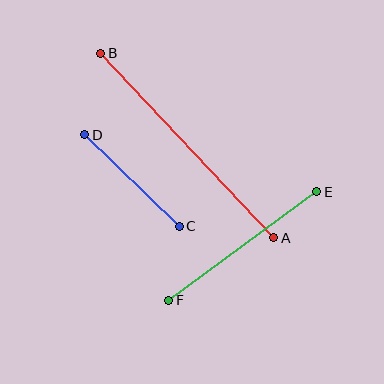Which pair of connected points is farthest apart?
Points A and B are farthest apart.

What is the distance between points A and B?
The distance is approximately 253 pixels.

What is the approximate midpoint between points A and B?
The midpoint is at approximately (187, 145) pixels.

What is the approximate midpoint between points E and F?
The midpoint is at approximately (243, 246) pixels.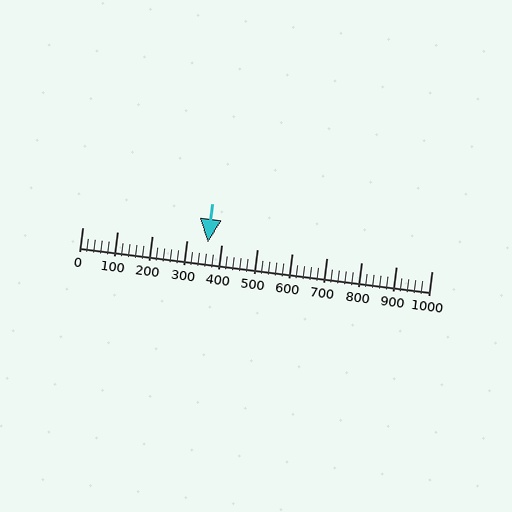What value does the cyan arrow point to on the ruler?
The cyan arrow points to approximately 360.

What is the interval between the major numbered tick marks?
The major tick marks are spaced 100 units apart.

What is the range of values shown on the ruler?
The ruler shows values from 0 to 1000.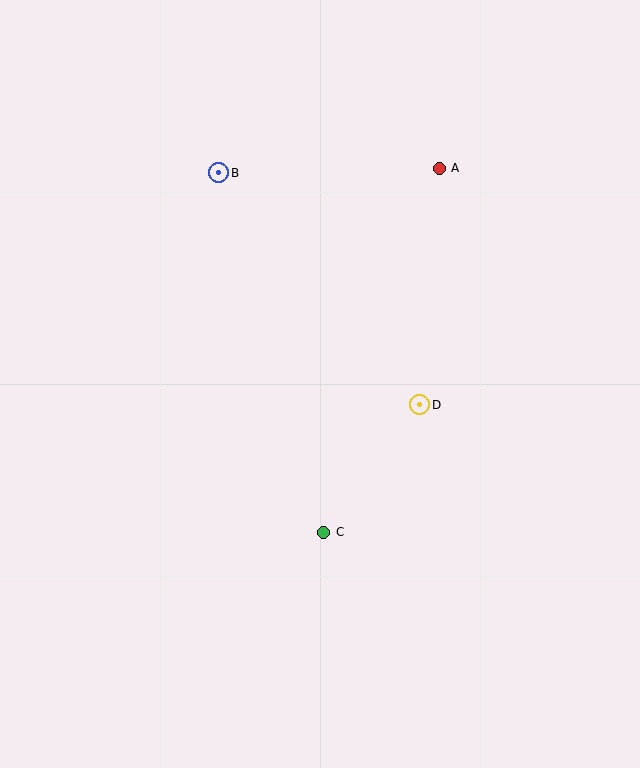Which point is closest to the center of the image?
Point D at (419, 405) is closest to the center.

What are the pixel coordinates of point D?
Point D is at (419, 405).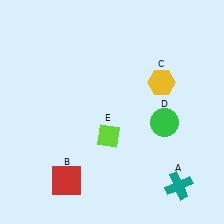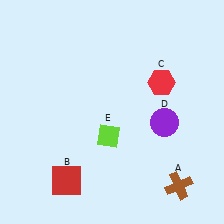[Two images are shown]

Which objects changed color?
A changed from teal to brown. C changed from yellow to red. D changed from green to purple.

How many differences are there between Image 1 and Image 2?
There are 3 differences between the two images.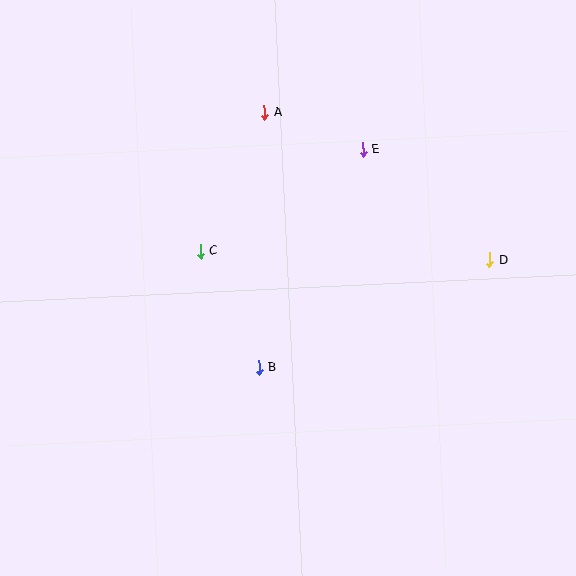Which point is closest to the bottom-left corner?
Point B is closest to the bottom-left corner.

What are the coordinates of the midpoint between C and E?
The midpoint between C and E is at (282, 200).